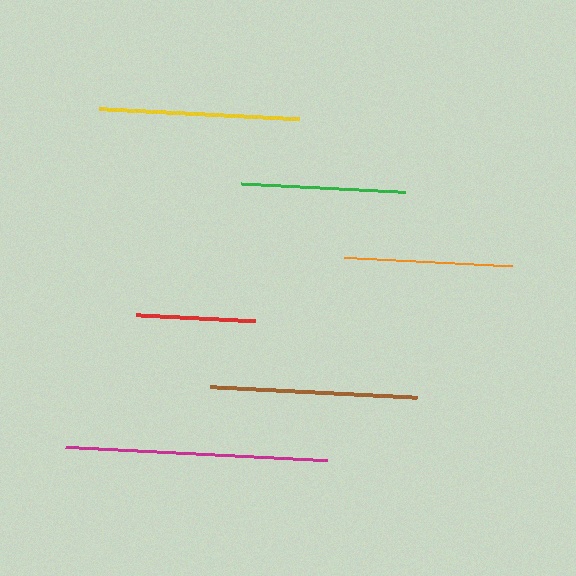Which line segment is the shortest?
The red line is the shortest at approximately 120 pixels.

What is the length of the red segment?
The red segment is approximately 120 pixels long.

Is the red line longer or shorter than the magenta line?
The magenta line is longer than the red line.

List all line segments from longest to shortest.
From longest to shortest: magenta, brown, yellow, orange, green, red.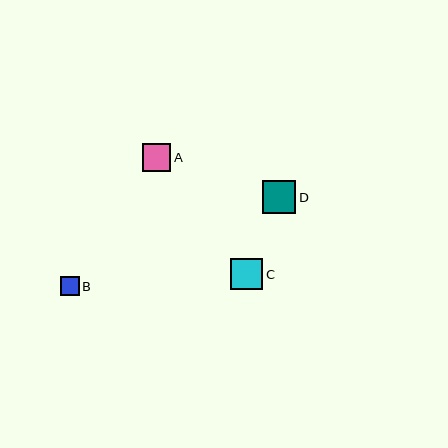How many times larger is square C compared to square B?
Square C is approximately 1.7 times the size of square B.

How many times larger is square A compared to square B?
Square A is approximately 1.5 times the size of square B.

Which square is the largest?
Square D is the largest with a size of approximately 33 pixels.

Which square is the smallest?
Square B is the smallest with a size of approximately 19 pixels.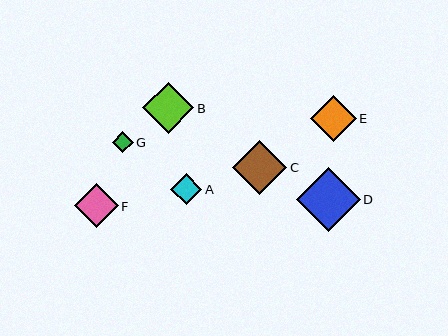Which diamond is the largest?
Diamond D is the largest with a size of approximately 64 pixels.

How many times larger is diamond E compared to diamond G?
Diamond E is approximately 2.1 times the size of diamond G.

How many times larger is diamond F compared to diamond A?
Diamond F is approximately 1.4 times the size of diamond A.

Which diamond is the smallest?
Diamond G is the smallest with a size of approximately 21 pixels.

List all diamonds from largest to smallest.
From largest to smallest: D, C, B, E, F, A, G.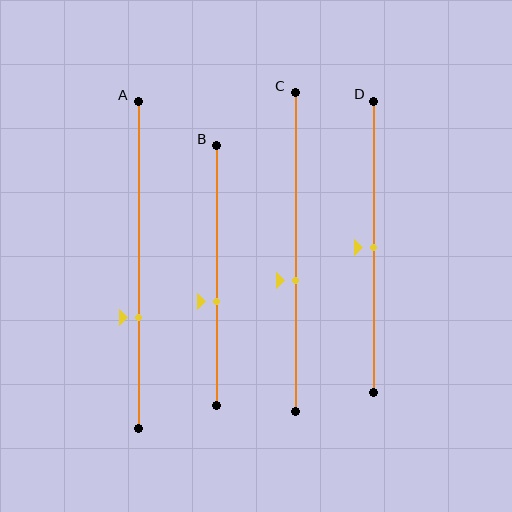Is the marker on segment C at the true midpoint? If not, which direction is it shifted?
No, the marker on segment C is shifted downward by about 9% of the segment length.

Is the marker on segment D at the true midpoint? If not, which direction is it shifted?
Yes, the marker on segment D is at the true midpoint.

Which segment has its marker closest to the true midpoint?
Segment D has its marker closest to the true midpoint.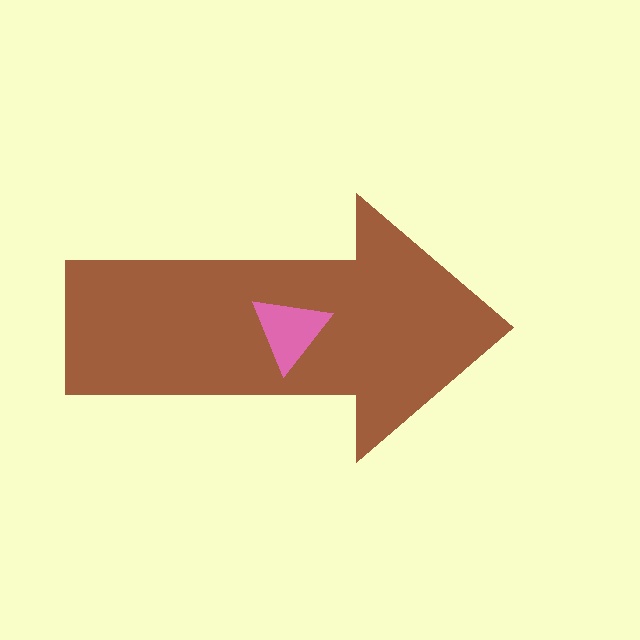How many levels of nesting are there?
2.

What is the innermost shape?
The pink triangle.